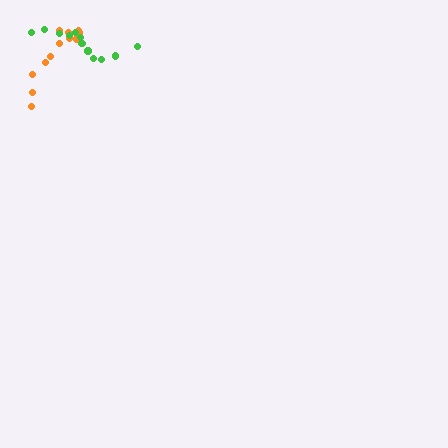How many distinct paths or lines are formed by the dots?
There are 2 distinct paths.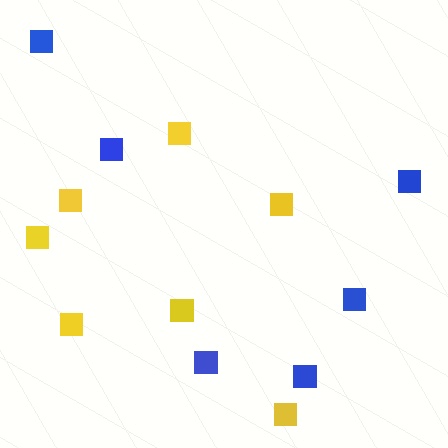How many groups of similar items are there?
There are 2 groups: one group of yellow squares (7) and one group of blue squares (6).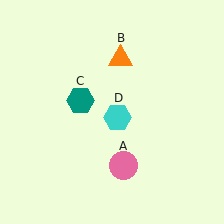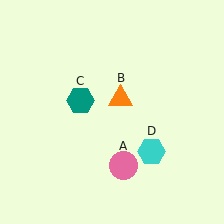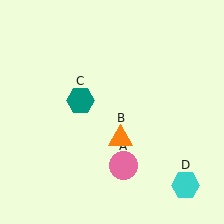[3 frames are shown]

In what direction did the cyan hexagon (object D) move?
The cyan hexagon (object D) moved down and to the right.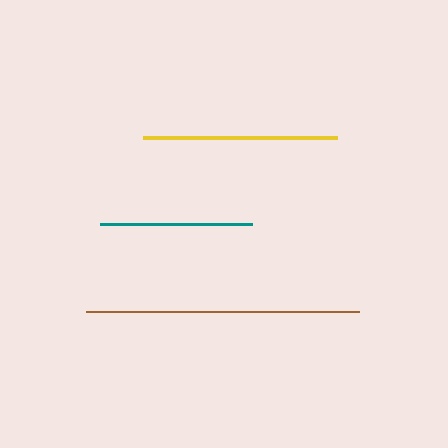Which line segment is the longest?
The brown line is the longest at approximately 273 pixels.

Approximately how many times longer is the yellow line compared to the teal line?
The yellow line is approximately 1.3 times the length of the teal line.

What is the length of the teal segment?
The teal segment is approximately 152 pixels long.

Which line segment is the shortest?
The teal line is the shortest at approximately 152 pixels.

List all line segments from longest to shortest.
From longest to shortest: brown, yellow, teal.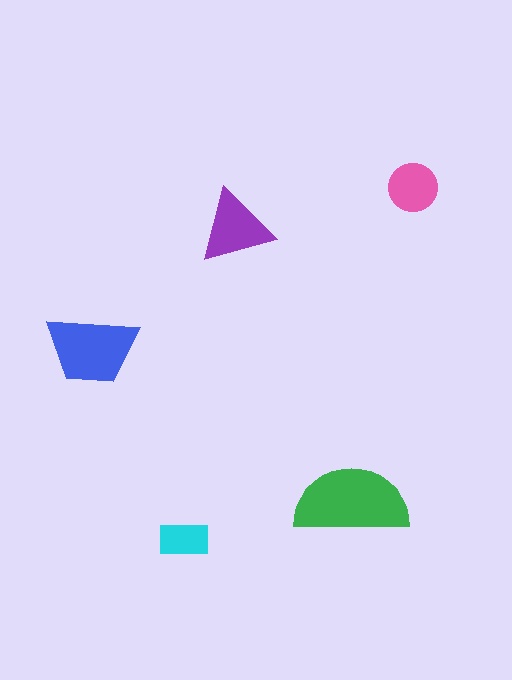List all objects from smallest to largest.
The cyan rectangle, the pink circle, the purple triangle, the blue trapezoid, the green semicircle.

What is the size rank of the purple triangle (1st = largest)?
3rd.